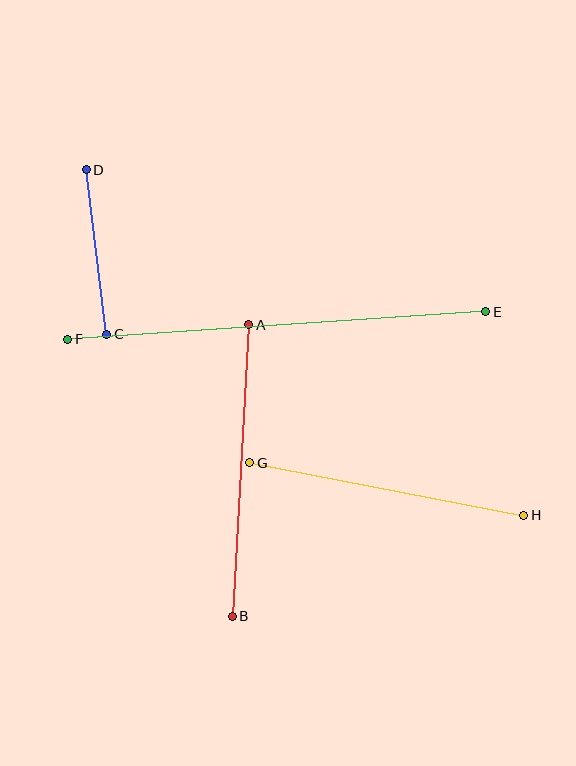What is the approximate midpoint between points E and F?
The midpoint is at approximately (277, 326) pixels.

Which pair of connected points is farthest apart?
Points E and F are farthest apart.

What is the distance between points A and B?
The distance is approximately 292 pixels.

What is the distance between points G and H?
The distance is approximately 279 pixels.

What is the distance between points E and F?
The distance is approximately 419 pixels.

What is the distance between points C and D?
The distance is approximately 166 pixels.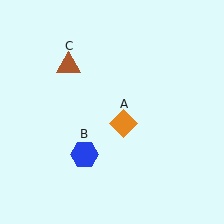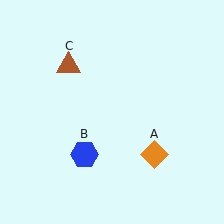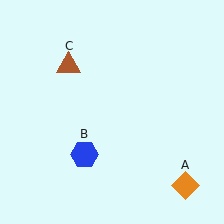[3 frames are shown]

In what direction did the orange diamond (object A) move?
The orange diamond (object A) moved down and to the right.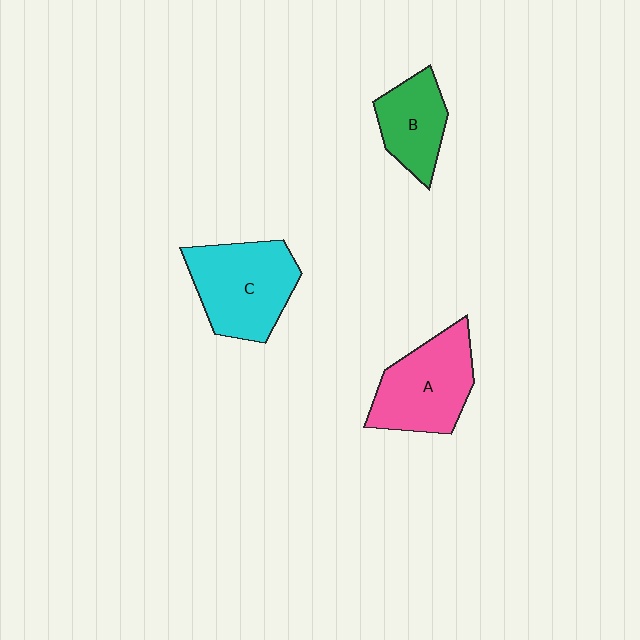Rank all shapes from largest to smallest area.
From largest to smallest: C (cyan), A (pink), B (green).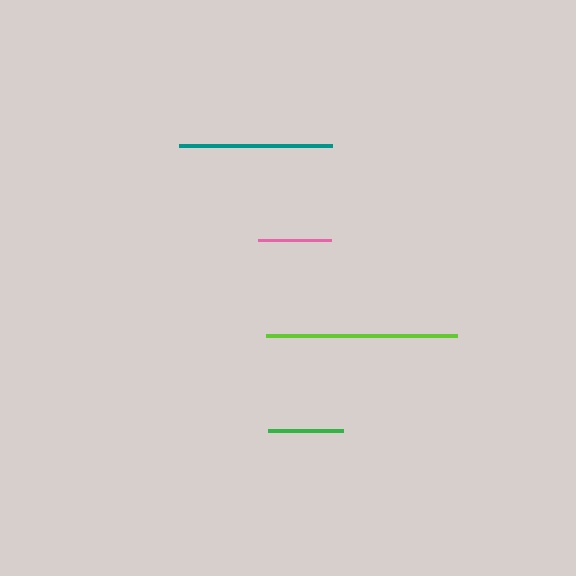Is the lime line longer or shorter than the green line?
The lime line is longer than the green line.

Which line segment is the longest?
The lime line is the longest at approximately 191 pixels.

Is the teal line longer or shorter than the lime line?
The lime line is longer than the teal line.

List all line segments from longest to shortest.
From longest to shortest: lime, teal, green, pink.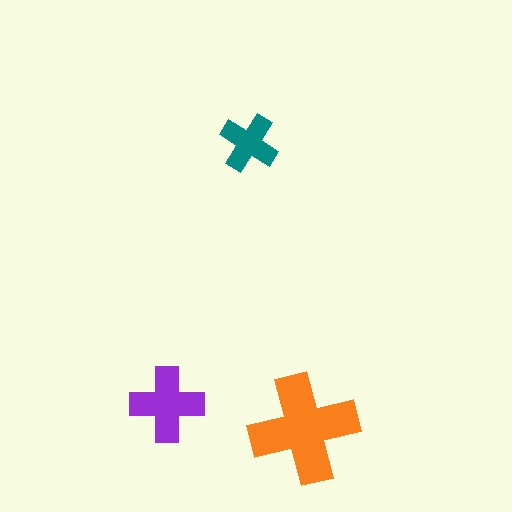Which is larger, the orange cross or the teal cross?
The orange one.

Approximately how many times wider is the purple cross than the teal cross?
About 1.5 times wider.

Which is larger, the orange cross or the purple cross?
The orange one.